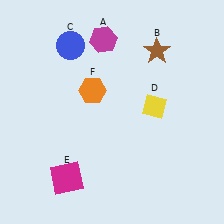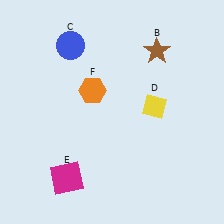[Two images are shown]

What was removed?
The magenta hexagon (A) was removed in Image 2.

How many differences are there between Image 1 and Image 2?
There is 1 difference between the two images.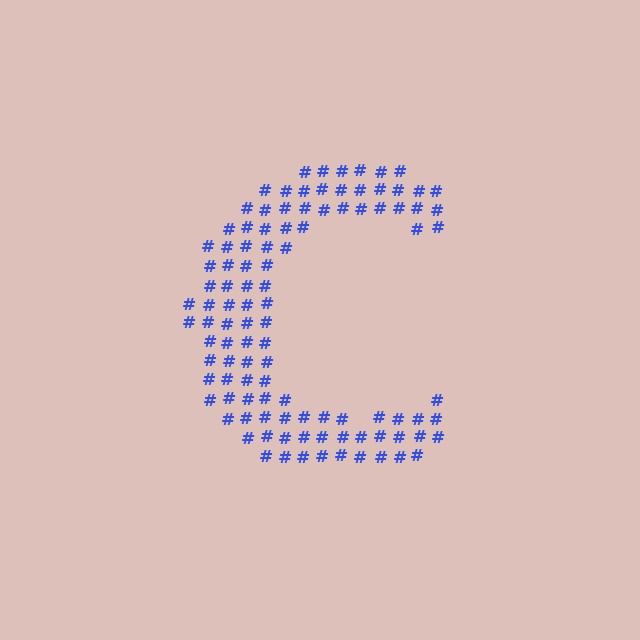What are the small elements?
The small elements are hash symbols.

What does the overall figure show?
The overall figure shows the letter C.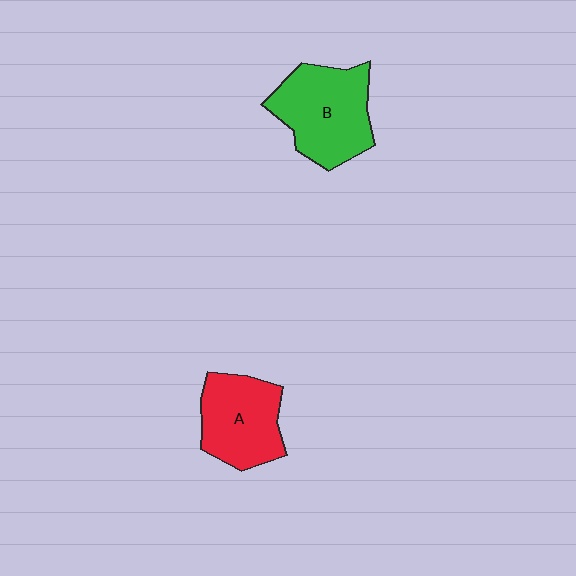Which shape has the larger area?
Shape B (green).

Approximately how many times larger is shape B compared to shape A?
Approximately 1.2 times.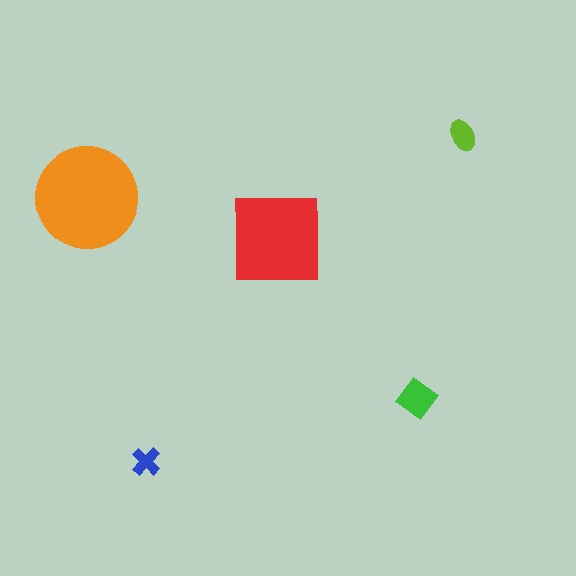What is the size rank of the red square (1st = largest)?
2nd.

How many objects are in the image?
There are 5 objects in the image.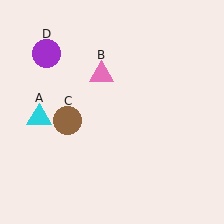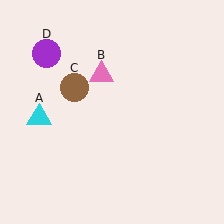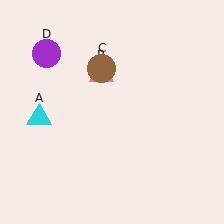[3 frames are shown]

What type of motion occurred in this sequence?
The brown circle (object C) rotated clockwise around the center of the scene.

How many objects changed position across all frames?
1 object changed position: brown circle (object C).